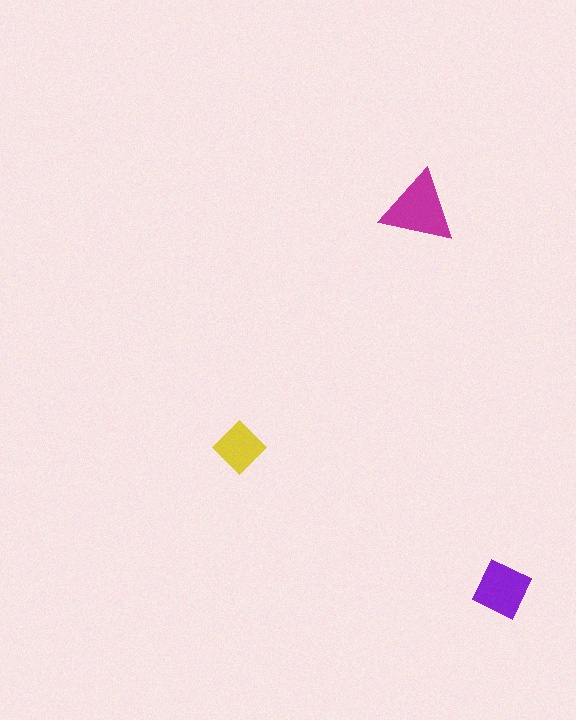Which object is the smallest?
The yellow diamond.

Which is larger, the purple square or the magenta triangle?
The magenta triangle.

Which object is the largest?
The magenta triangle.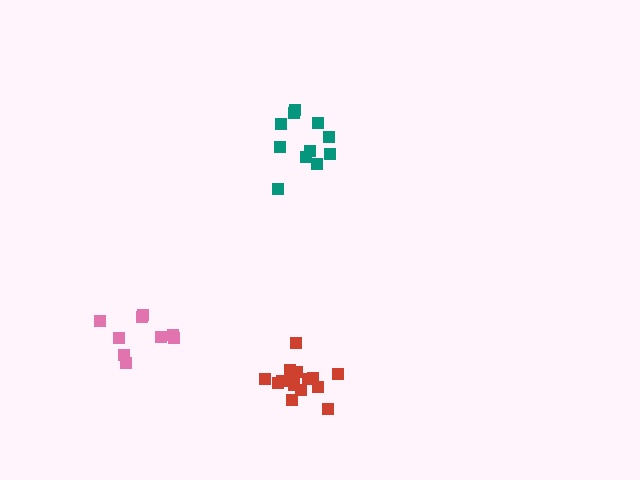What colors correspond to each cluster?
The clusters are colored: red, pink, teal.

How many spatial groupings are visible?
There are 3 spatial groupings.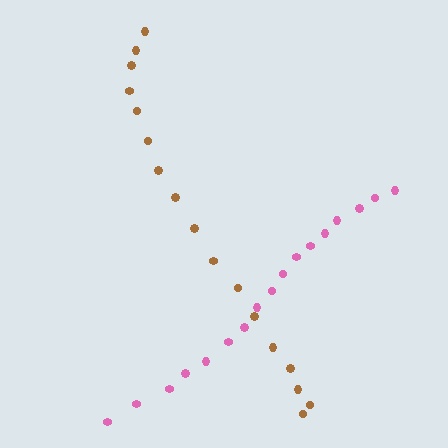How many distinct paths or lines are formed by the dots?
There are 2 distinct paths.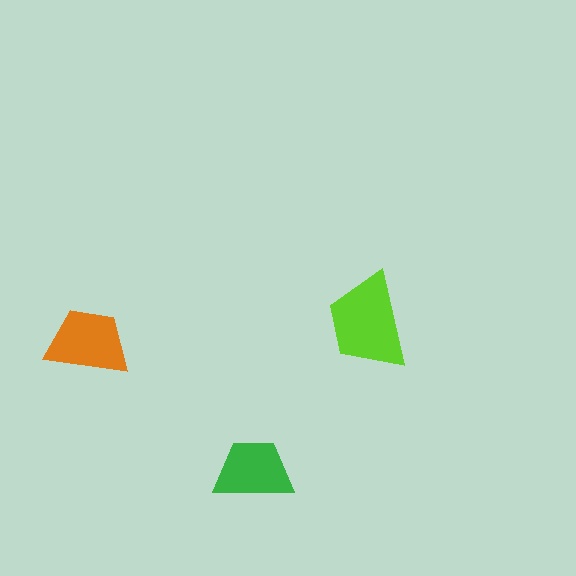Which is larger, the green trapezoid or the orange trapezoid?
The orange one.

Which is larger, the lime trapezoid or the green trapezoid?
The lime one.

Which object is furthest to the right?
The lime trapezoid is rightmost.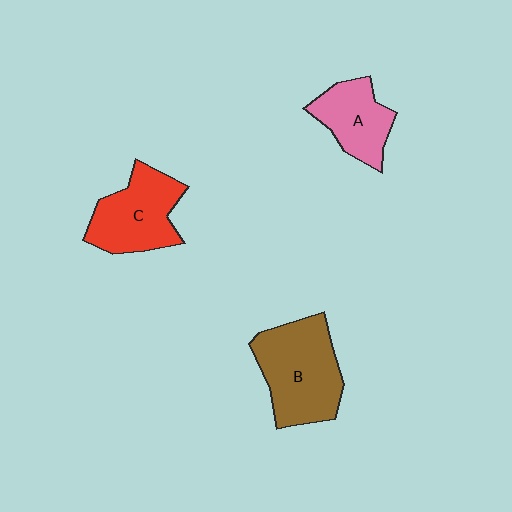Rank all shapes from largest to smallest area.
From largest to smallest: B (brown), C (red), A (pink).